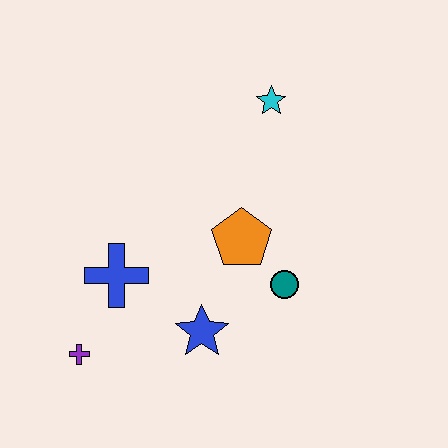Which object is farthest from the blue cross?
The cyan star is farthest from the blue cross.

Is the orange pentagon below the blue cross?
No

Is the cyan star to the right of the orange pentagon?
Yes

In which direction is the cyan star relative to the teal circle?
The cyan star is above the teal circle.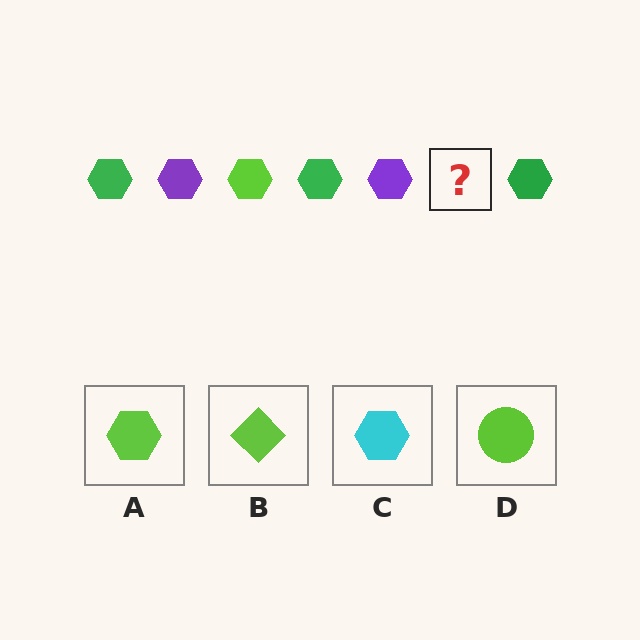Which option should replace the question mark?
Option A.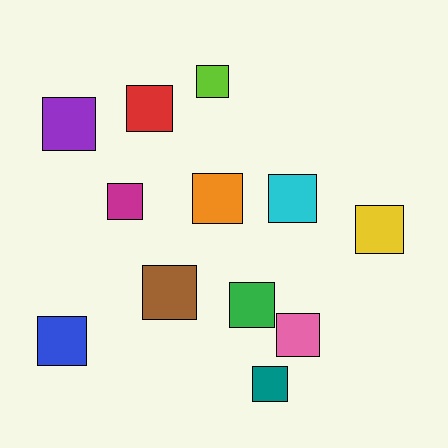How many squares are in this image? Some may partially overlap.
There are 12 squares.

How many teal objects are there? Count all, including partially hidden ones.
There is 1 teal object.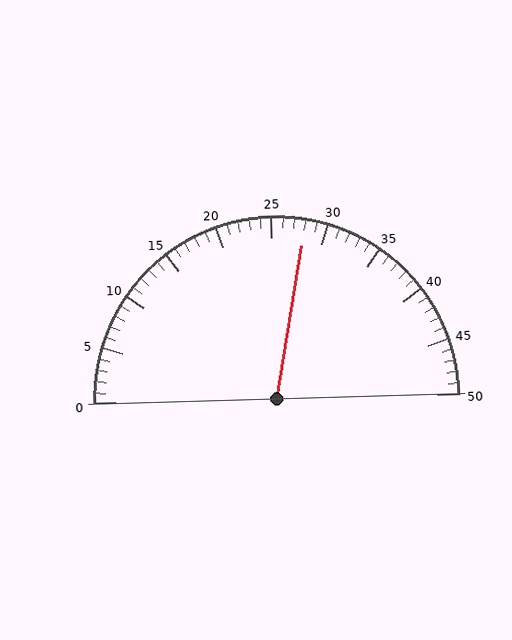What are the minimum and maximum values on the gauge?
The gauge ranges from 0 to 50.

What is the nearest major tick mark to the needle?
The nearest major tick mark is 30.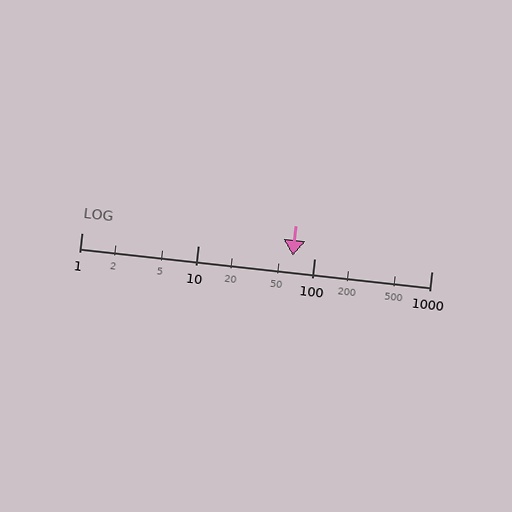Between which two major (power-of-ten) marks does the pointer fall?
The pointer is between 10 and 100.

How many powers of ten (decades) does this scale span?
The scale spans 3 decades, from 1 to 1000.